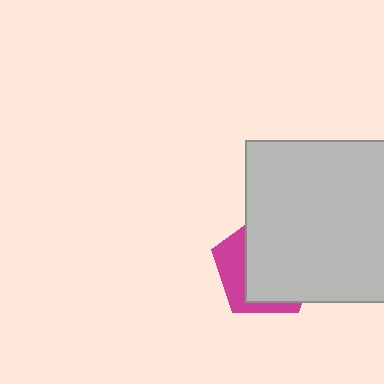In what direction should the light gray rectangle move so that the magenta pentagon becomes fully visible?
The light gray rectangle should move right. That is the shortest direction to clear the overlap and leave the magenta pentagon fully visible.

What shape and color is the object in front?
The object in front is a light gray rectangle.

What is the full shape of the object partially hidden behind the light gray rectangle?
The partially hidden object is a magenta pentagon.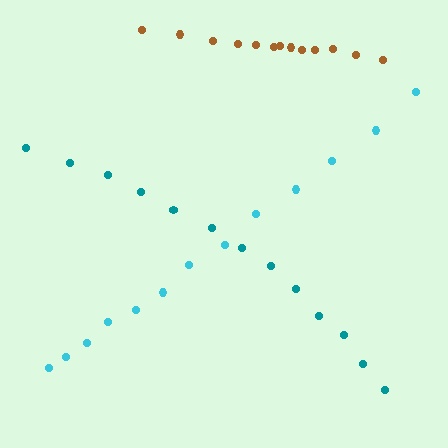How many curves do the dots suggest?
There are 3 distinct paths.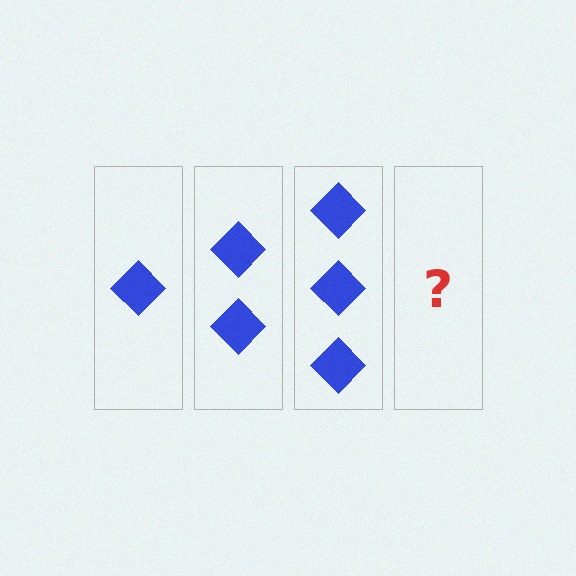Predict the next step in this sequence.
The next step is 4 diamonds.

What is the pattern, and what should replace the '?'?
The pattern is that each step adds one more diamond. The '?' should be 4 diamonds.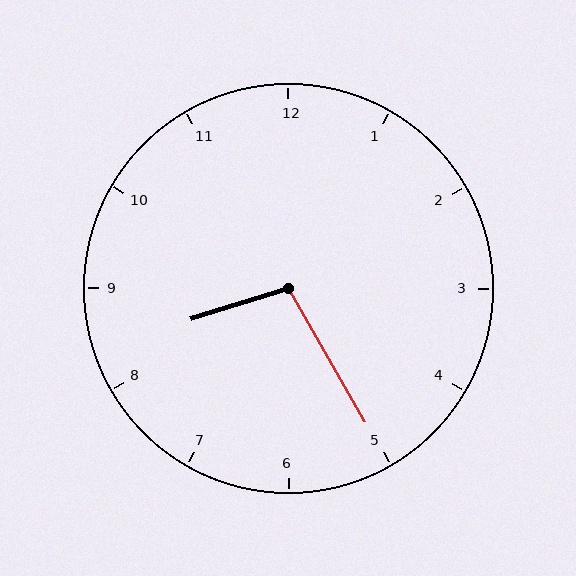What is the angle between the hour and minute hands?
Approximately 102 degrees.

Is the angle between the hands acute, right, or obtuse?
It is obtuse.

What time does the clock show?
8:25.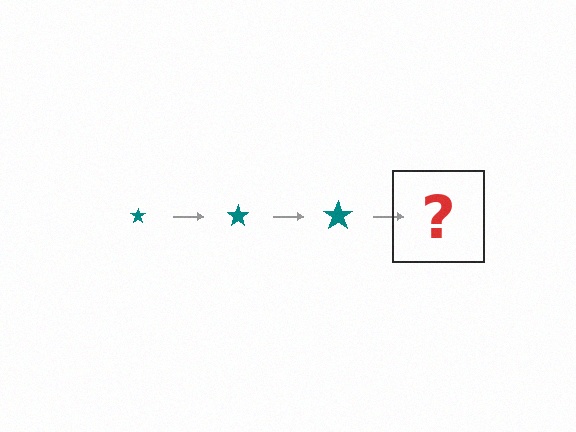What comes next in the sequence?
The next element should be a teal star, larger than the previous one.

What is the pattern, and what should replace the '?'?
The pattern is that the star gets progressively larger each step. The '?' should be a teal star, larger than the previous one.